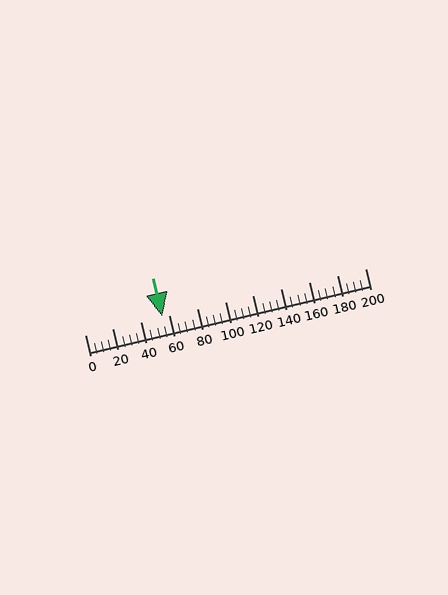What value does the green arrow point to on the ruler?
The green arrow points to approximately 55.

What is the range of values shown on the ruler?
The ruler shows values from 0 to 200.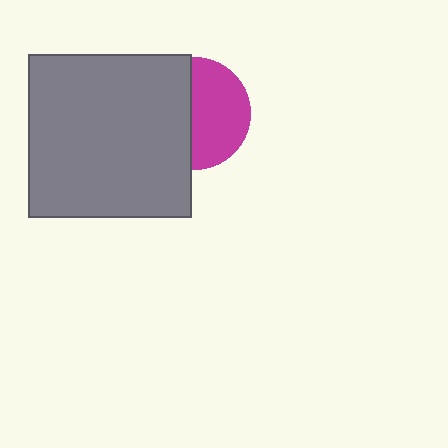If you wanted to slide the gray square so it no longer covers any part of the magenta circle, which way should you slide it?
Slide it left — that is the most direct way to separate the two shapes.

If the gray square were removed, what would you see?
You would see the complete magenta circle.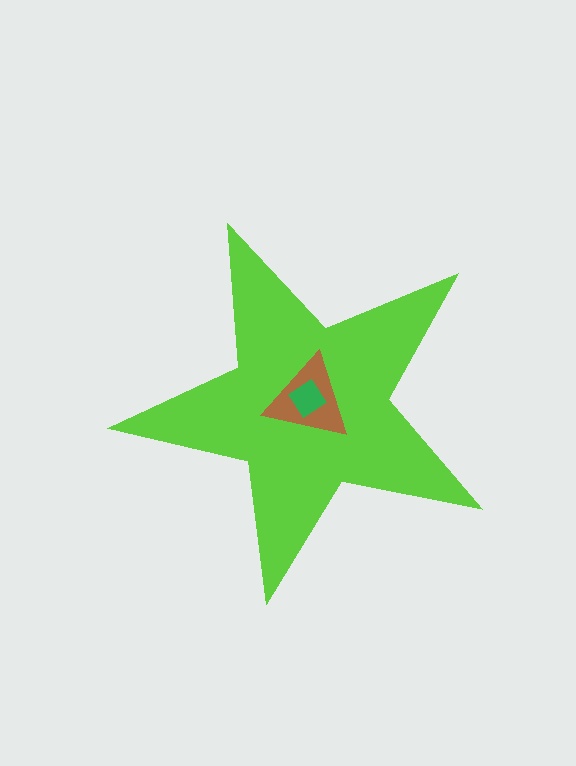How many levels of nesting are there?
3.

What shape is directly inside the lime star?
The brown triangle.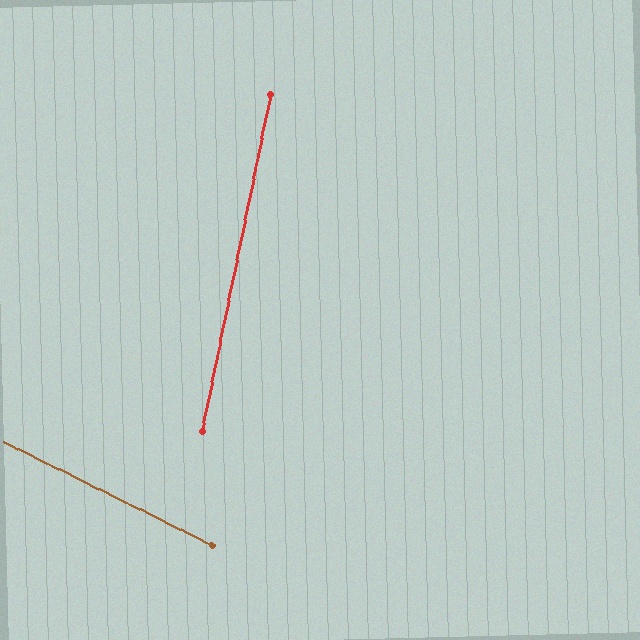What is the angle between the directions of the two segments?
Approximately 75 degrees.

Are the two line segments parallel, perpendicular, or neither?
Neither parallel nor perpendicular — they differ by about 75°.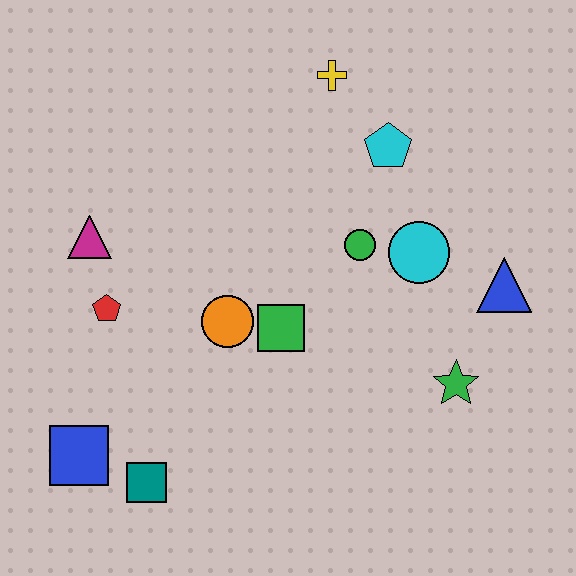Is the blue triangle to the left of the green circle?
No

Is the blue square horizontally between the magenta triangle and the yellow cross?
No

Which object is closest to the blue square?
The teal square is closest to the blue square.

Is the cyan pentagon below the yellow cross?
Yes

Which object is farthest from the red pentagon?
The blue triangle is farthest from the red pentagon.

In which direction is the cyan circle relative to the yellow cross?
The cyan circle is below the yellow cross.